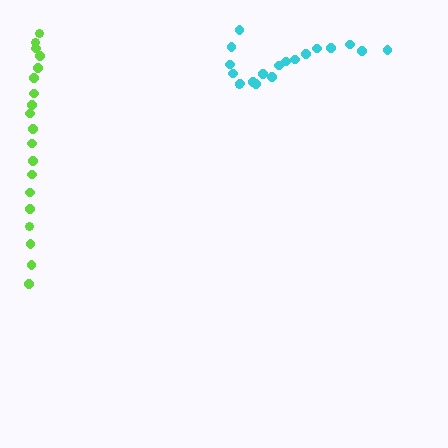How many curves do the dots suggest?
There are 2 distinct paths.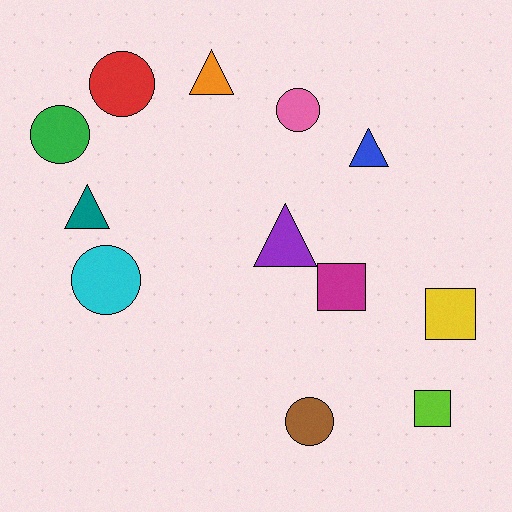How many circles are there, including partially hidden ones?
There are 5 circles.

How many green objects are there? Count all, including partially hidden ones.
There is 1 green object.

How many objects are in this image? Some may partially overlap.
There are 12 objects.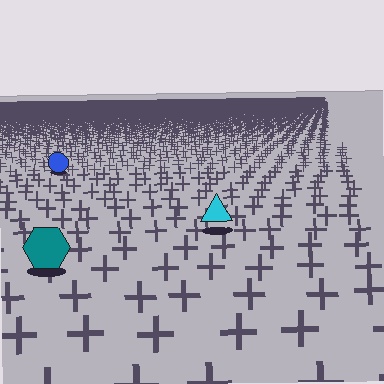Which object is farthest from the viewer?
The blue circle is farthest from the viewer. It appears smaller and the ground texture around it is denser.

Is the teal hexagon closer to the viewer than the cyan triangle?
Yes. The teal hexagon is closer — you can tell from the texture gradient: the ground texture is coarser near it.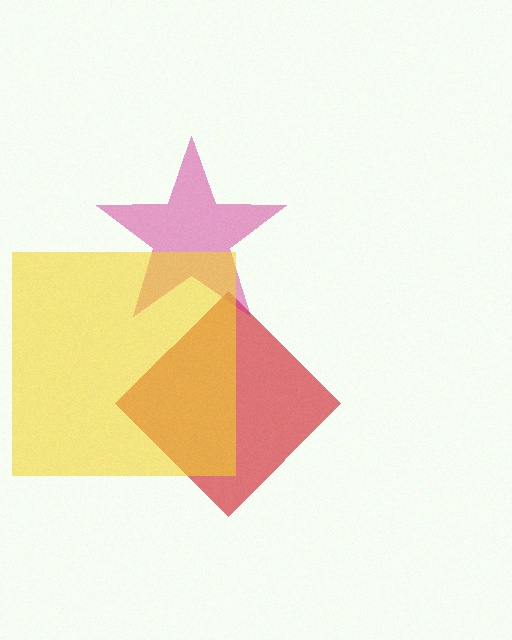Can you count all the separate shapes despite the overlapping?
Yes, there are 3 separate shapes.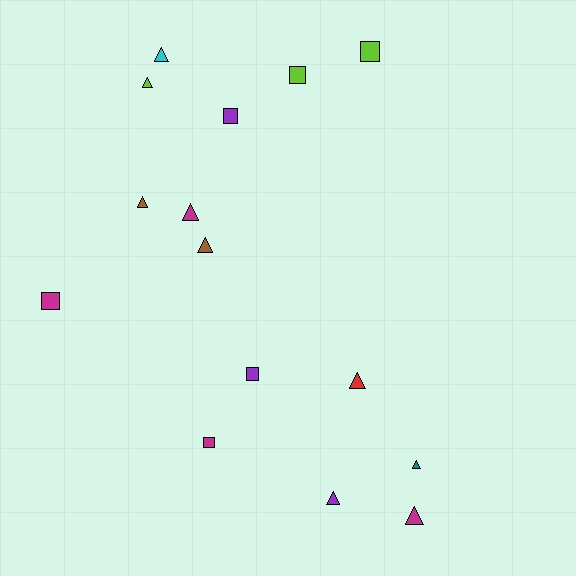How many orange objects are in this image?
There are no orange objects.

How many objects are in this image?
There are 15 objects.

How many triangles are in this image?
There are 9 triangles.